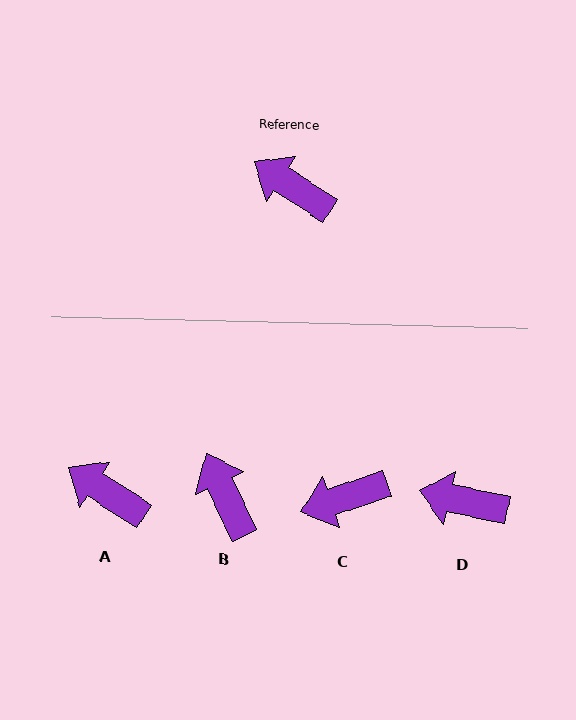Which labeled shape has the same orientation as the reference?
A.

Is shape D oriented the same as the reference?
No, it is off by about 21 degrees.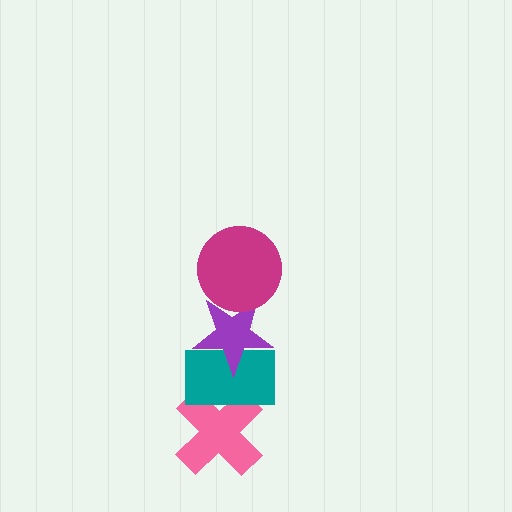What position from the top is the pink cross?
The pink cross is 4th from the top.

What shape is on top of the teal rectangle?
The purple star is on top of the teal rectangle.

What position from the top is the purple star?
The purple star is 2nd from the top.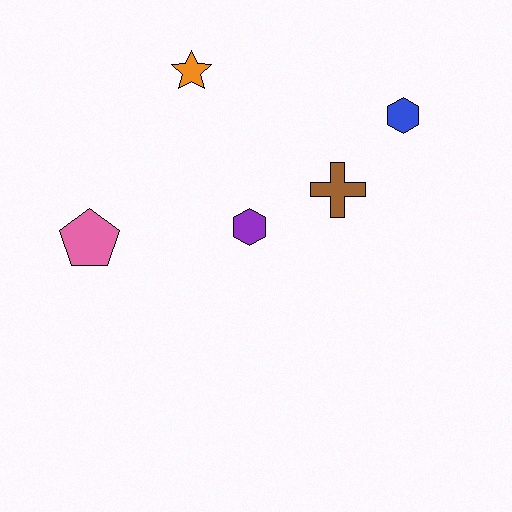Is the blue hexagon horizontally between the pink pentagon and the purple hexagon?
No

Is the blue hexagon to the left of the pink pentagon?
No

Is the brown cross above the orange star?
No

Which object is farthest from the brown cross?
The pink pentagon is farthest from the brown cross.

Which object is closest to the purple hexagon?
The brown cross is closest to the purple hexagon.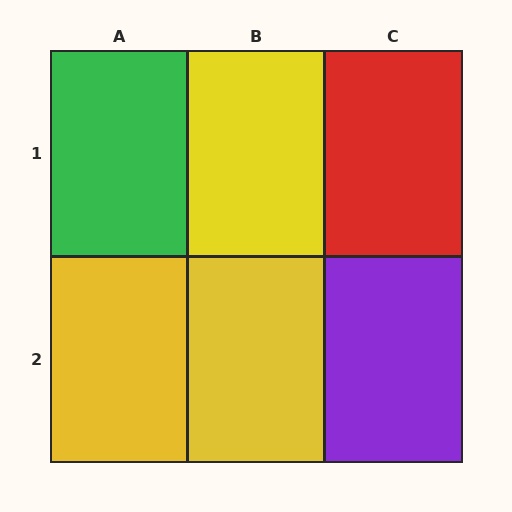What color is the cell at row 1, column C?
Red.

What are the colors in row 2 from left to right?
Yellow, yellow, purple.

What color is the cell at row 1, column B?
Yellow.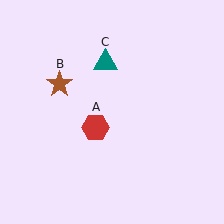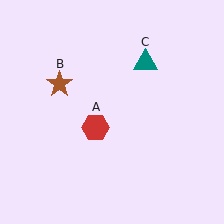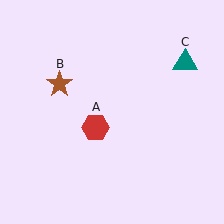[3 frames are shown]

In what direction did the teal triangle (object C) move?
The teal triangle (object C) moved right.